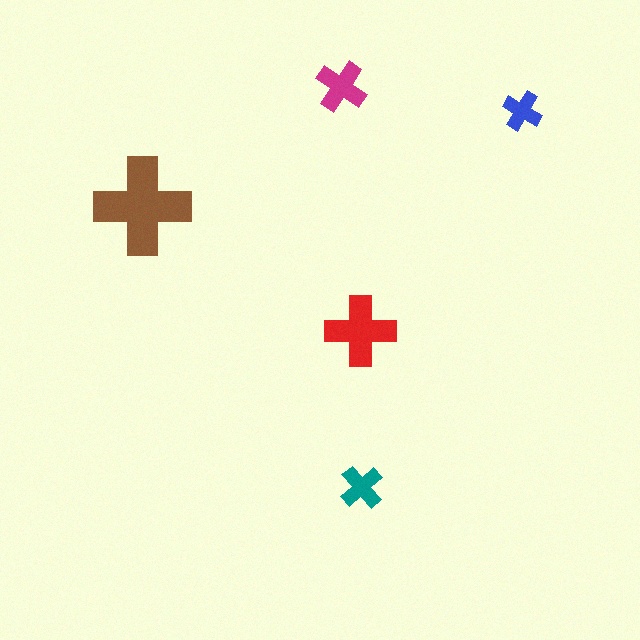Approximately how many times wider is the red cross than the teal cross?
About 1.5 times wider.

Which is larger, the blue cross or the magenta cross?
The magenta one.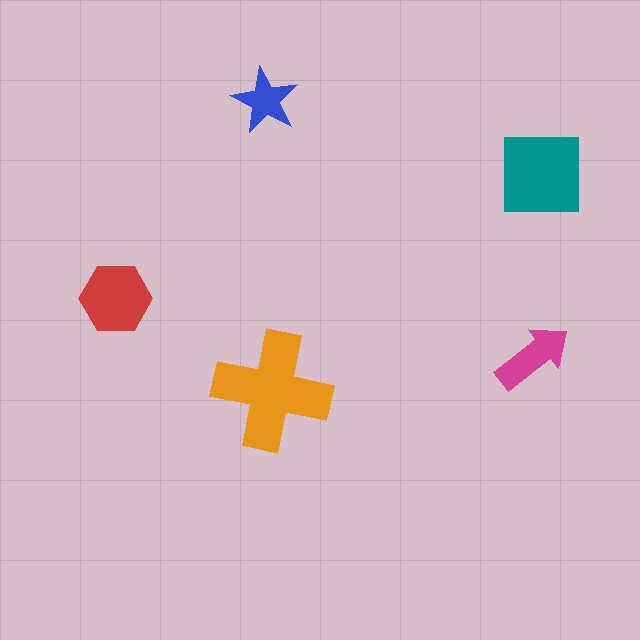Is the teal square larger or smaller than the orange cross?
Smaller.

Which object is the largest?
The orange cross.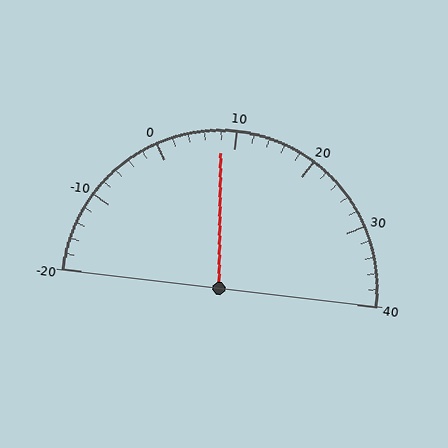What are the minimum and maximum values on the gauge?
The gauge ranges from -20 to 40.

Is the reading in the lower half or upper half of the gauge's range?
The reading is in the lower half of the range (-20 to 40).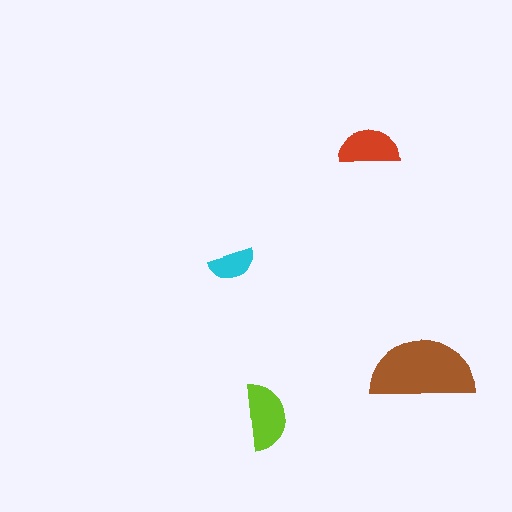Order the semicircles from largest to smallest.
the brown one, the lime one, the red one, the cyan one.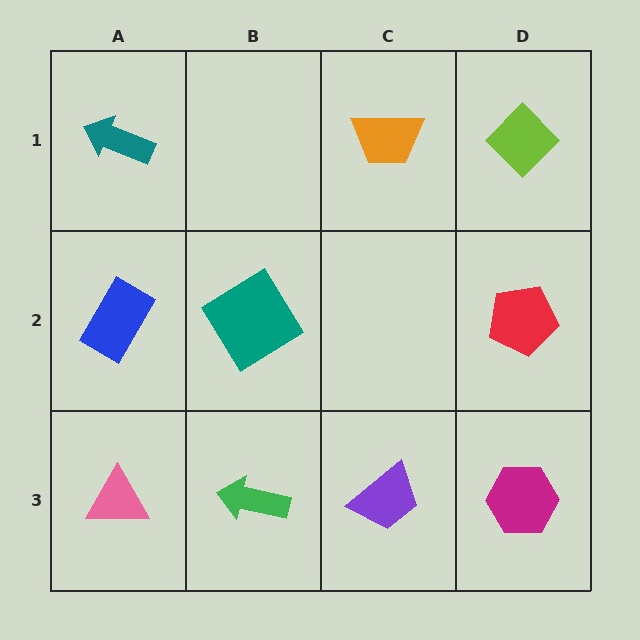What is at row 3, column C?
A purple trapezoid.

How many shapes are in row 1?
3 shapes.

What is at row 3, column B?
A green arrow.